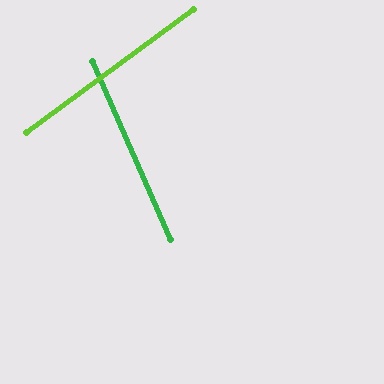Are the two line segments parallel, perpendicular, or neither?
Neither parallel nor perpendicular — they differ by about 77°.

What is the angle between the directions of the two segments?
Approximately 77 degrees.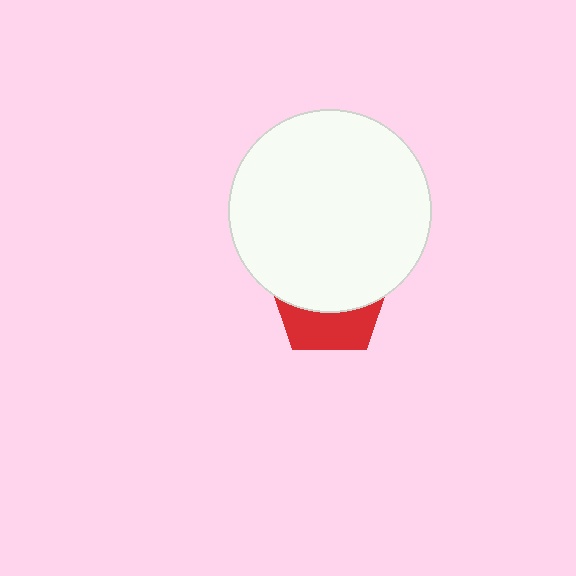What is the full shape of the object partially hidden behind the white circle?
The partially hidden object is a red pentagon.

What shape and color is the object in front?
The object in front is a white circle.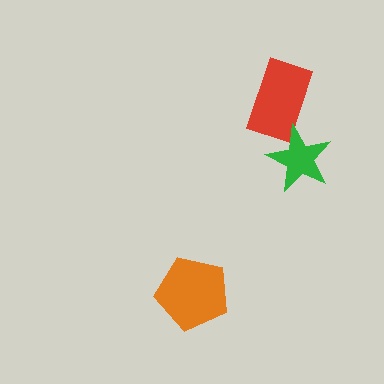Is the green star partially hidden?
No, no other shape covers it.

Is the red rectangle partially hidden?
Yes, it is partially covered by another shape.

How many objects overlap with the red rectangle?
1 object overlaps with the red rectangle.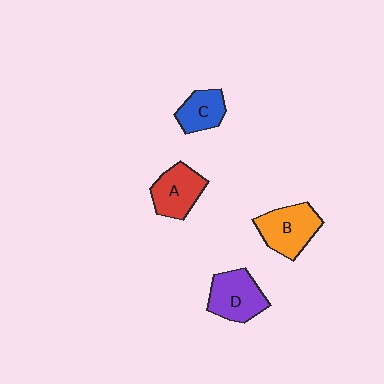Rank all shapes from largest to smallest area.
From largest to smallest: B (orange), D (purple), A (red), C (blue).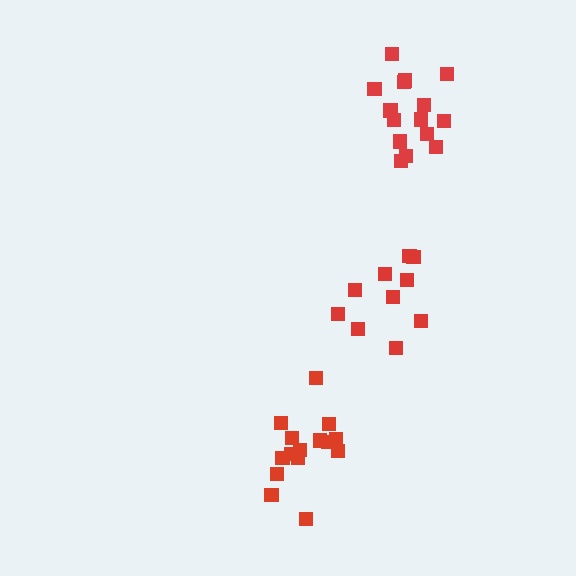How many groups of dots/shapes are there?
There are 3 groups.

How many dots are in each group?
Group 1: 10 dots, Group 2: 15 dots, Group 3: 15 dots (40 total).